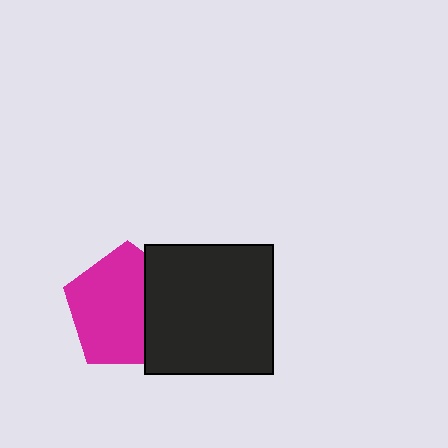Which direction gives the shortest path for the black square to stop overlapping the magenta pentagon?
Moving right gives the shortest separation.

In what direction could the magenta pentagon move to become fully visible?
The magenta pentagon could move left. That would shift it out from behind the black square entirely.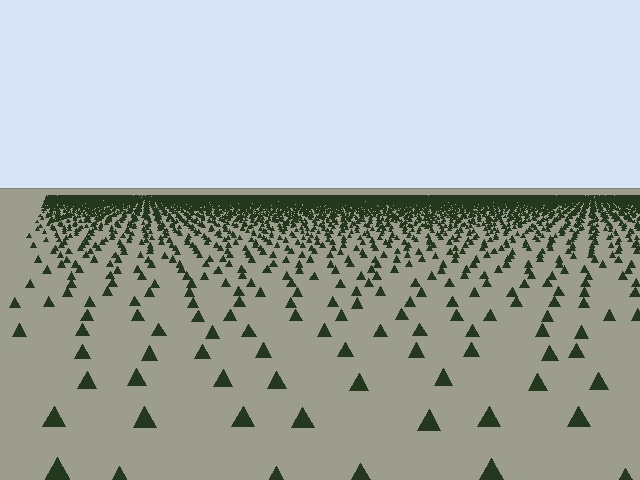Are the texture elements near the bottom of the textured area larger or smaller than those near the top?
Larger. Near the bottom, elements are closer to the viewer and appear at a bigger on-screen size.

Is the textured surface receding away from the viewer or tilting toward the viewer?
The surface is receding away from the viewer. Texture elements get smaller and denser toward the top.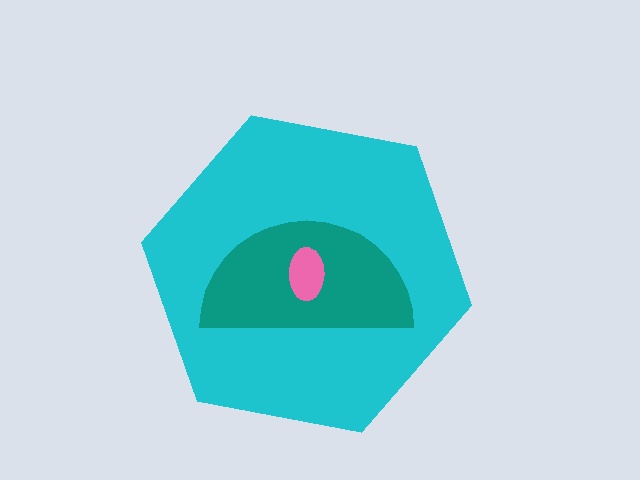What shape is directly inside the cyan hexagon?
The teal semicircle.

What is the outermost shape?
The cyan hexagon.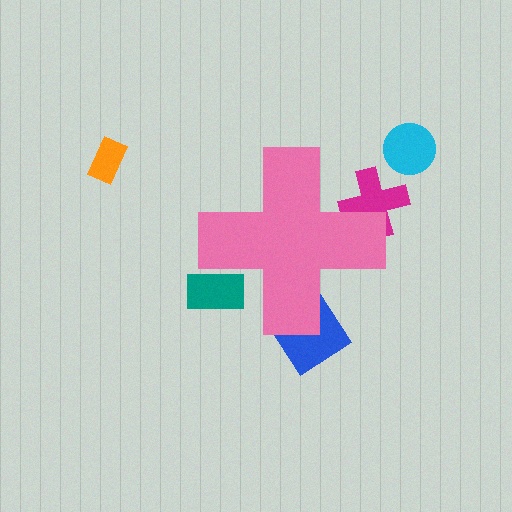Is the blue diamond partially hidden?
Yes, the blue diamond is partially hidden behind the pink cross.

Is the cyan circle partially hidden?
No, the cyan circle is fully visible.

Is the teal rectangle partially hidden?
Yes, the teal rectangle is partially hidden behind the pink cross.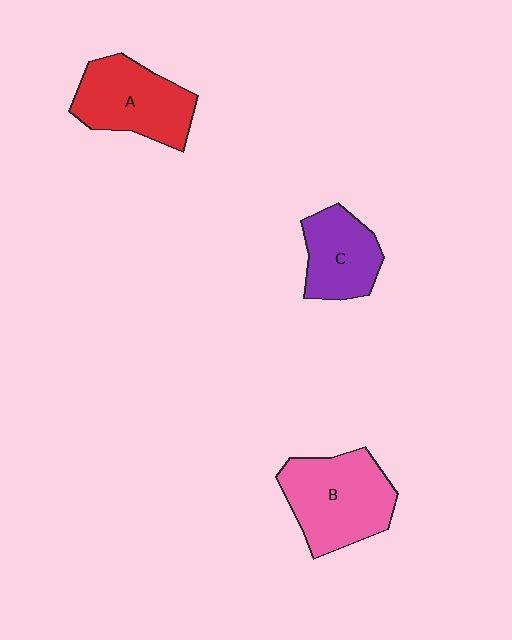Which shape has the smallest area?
Shape C (purple).